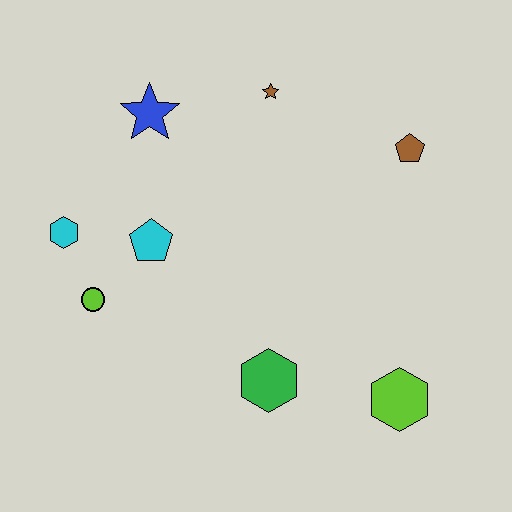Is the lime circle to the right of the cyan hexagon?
Yes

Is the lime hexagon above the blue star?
No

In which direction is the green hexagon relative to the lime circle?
The green hexagon is to the right of the lime circle.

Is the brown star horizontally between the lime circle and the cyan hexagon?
No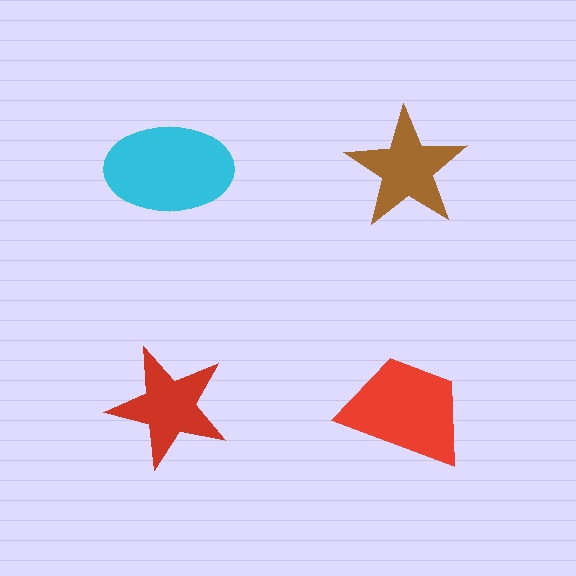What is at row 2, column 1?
A red star.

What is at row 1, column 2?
A brown star.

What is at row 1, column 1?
A cyan ellipse.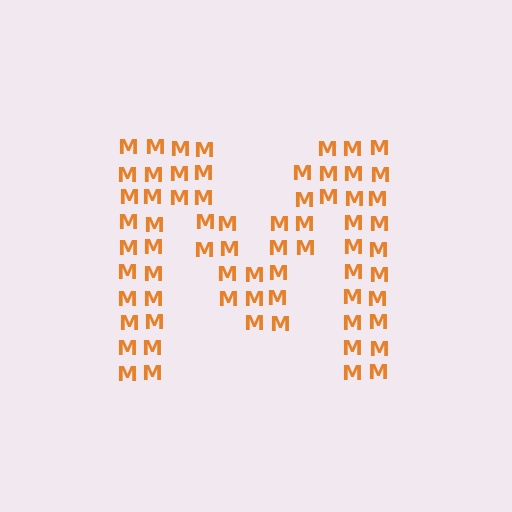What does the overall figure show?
The overall figure shows the letter M.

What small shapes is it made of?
It is made of small letter M's.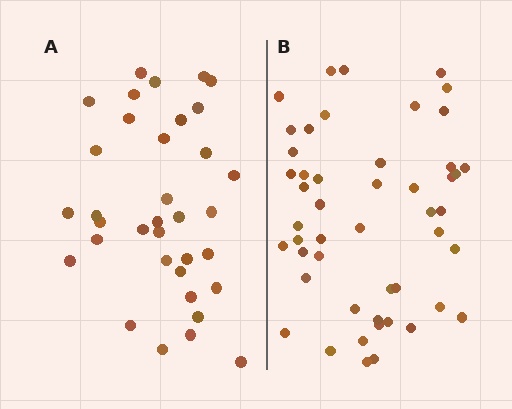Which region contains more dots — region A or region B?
Region B (the right region) has more dots.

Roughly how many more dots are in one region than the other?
Region B has approximately 15 more dots than region A.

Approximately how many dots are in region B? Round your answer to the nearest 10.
About 50 dots. (The exact count is 49, which rounds to 50.)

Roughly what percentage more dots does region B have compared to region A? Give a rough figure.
About 40% more.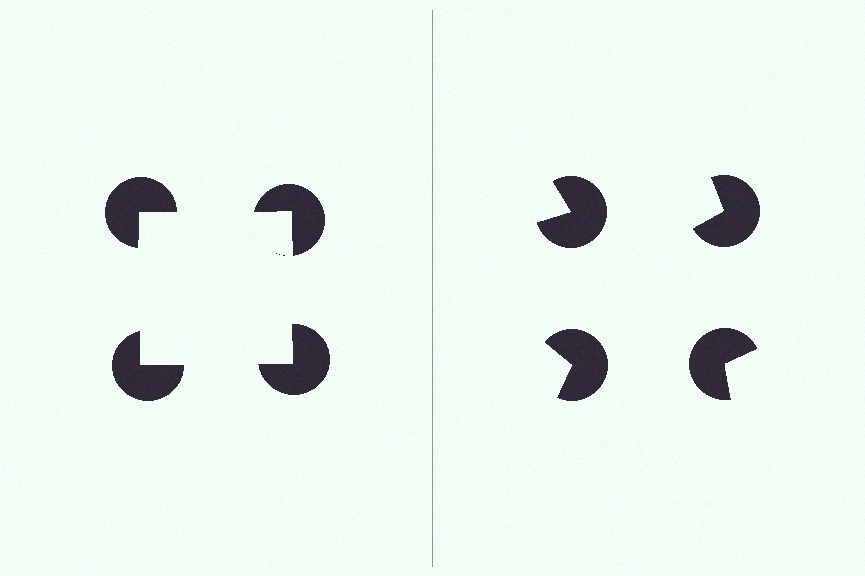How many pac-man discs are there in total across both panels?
8 — 4 on each side.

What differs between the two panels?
The pac-man discs are positioned identically on both sides; only the wedge orientations differ. On the left they align to a square; on the right they are misaligned.